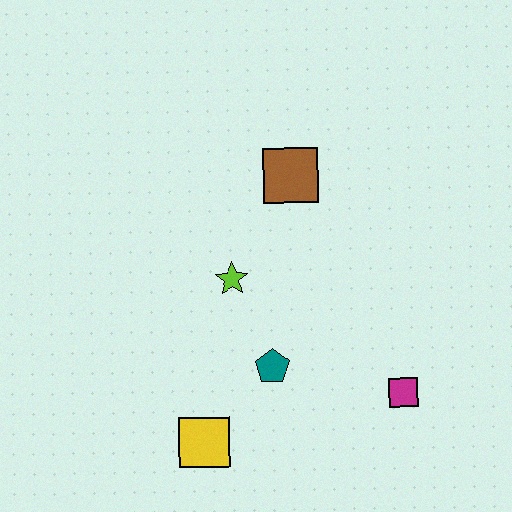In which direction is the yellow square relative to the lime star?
The yellow square is below the lime star.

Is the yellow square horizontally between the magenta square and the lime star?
No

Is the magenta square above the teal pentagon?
No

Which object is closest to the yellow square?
The teal pentagon is closest to the yellow square.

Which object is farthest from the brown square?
The yellow square is farthest from the brown square.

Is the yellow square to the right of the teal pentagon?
No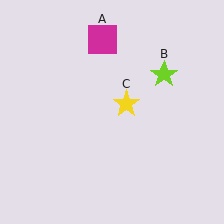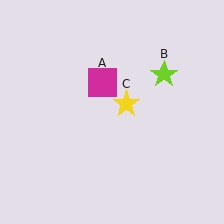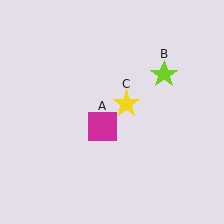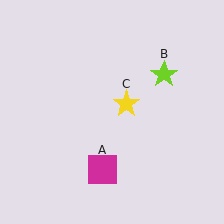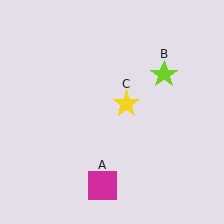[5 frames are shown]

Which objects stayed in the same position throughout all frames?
Lime star (object B) and yellow star (object C) remained stationary.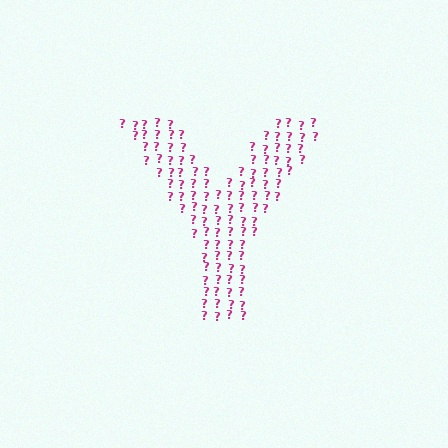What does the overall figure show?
The overall figure shows the letter Y.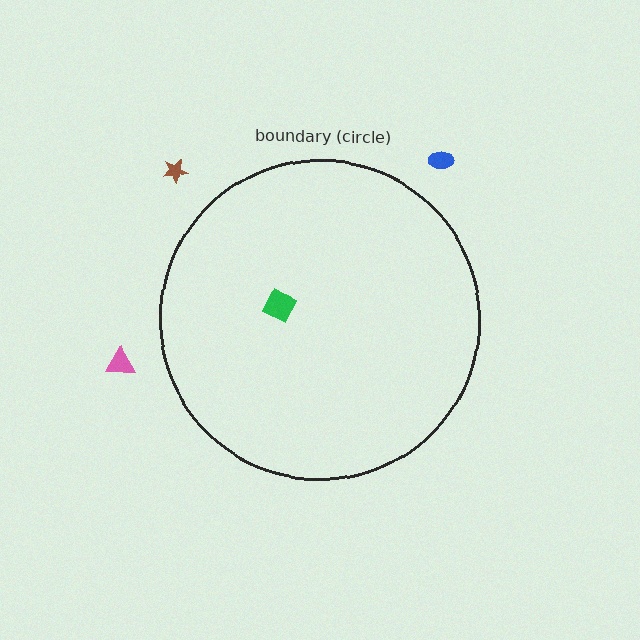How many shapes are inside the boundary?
1 inside, 3 outside.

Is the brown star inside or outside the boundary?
Outside.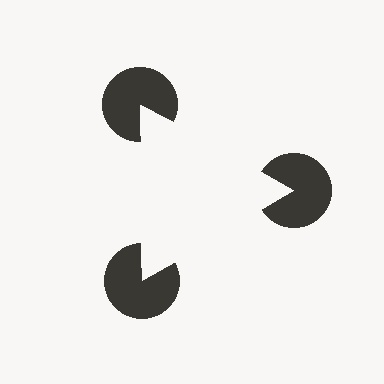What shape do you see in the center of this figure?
An illusory triangle — its edges are inferred from the aligned wedge cuts in the pac-man discs, not physically drawn.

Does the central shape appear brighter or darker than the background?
It typically appears slightly brighter than the background, even though no actual brightness change is drawn.